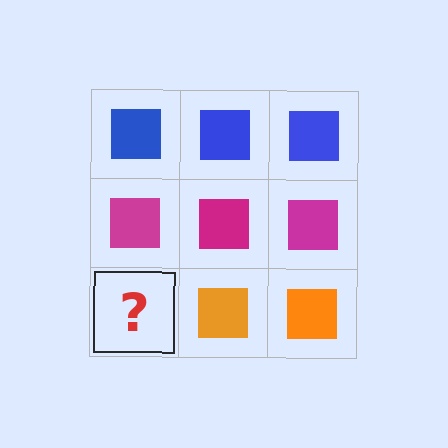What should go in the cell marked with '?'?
The missing cell should contain an orange square.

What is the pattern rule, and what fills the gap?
The rule is that each row has a consistent color. The gap should be filled with an orange square.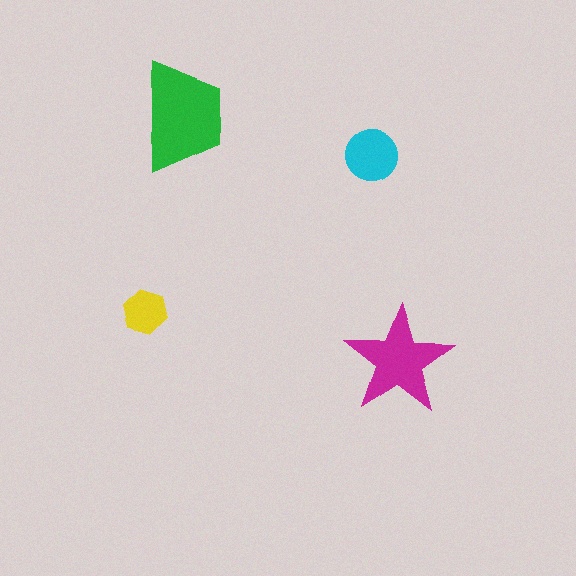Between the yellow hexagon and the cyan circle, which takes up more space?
The cyan circle.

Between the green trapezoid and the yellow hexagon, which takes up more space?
The green trapezoid.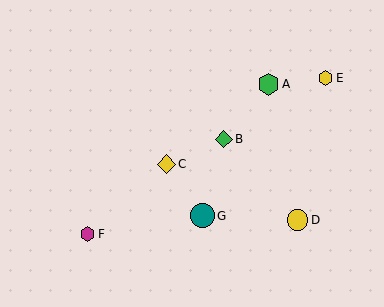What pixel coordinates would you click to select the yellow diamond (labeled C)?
Click at (166, 164) to select the yellow diamond C.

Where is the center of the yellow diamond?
The center of the yellow diamond is at (166, 164).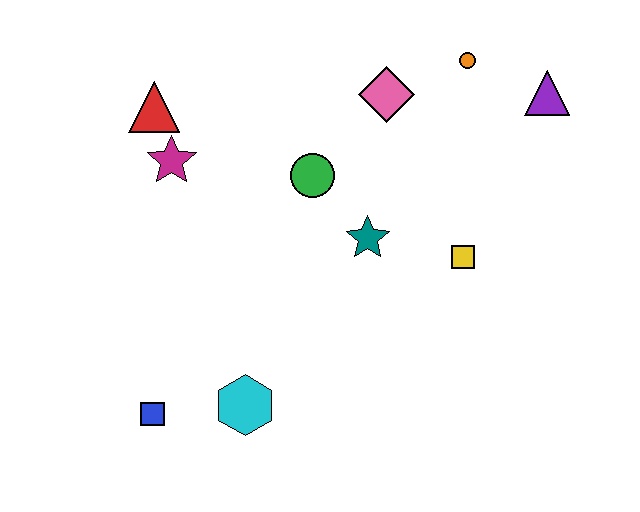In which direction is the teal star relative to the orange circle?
The teal star is below the orange circle.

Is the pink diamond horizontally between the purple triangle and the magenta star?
Yes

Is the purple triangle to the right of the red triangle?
Yes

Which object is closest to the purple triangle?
The orange circle is closest to the purple triangle.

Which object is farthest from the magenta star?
The purple triangle is farthest from the magenta star.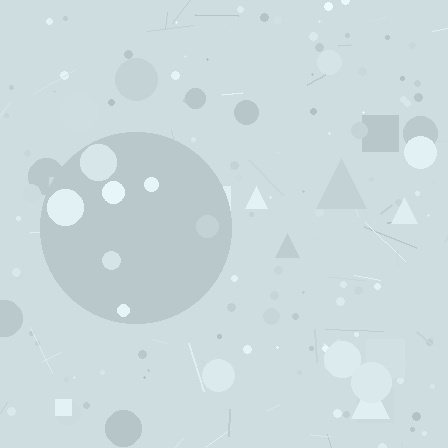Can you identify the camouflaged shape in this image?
The camouflaged shape is a circle.